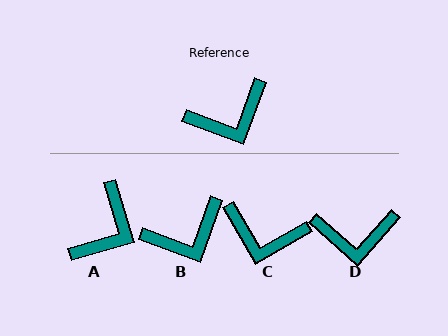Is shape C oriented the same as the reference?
No, it is off by about 40 degrees.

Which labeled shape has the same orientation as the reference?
B.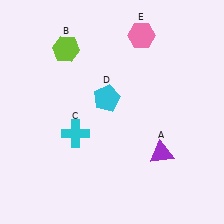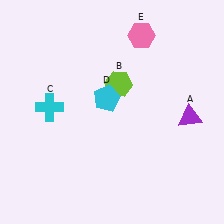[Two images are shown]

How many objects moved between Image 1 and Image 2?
3 objects moved between the two images.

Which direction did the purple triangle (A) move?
The purple triangle (A) moved up.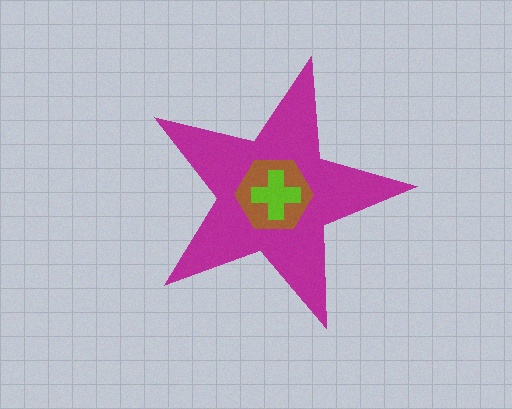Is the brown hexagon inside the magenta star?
Yes.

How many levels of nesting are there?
3.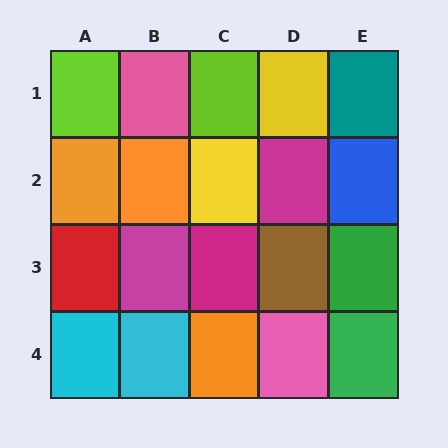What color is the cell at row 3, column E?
Green.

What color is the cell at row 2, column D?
Magenta.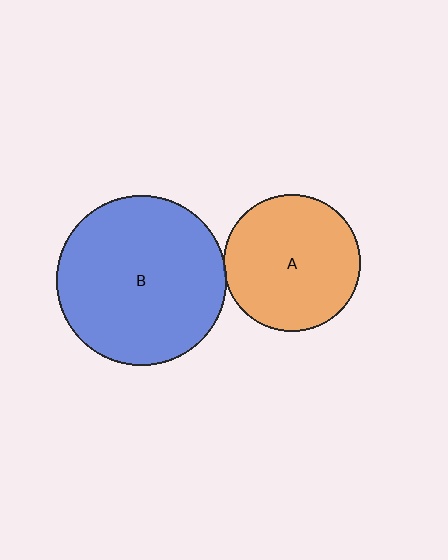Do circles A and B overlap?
Yes.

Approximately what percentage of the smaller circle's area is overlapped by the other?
Approximately 5%.